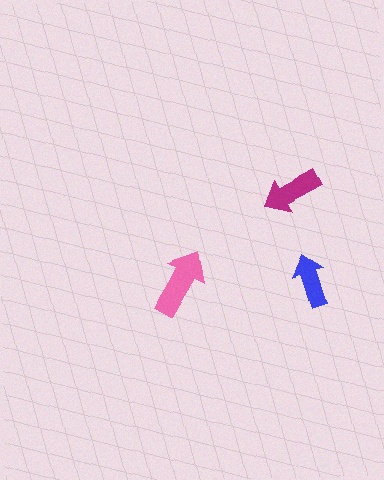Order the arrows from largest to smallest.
the pink one, the magenta one, the blue one.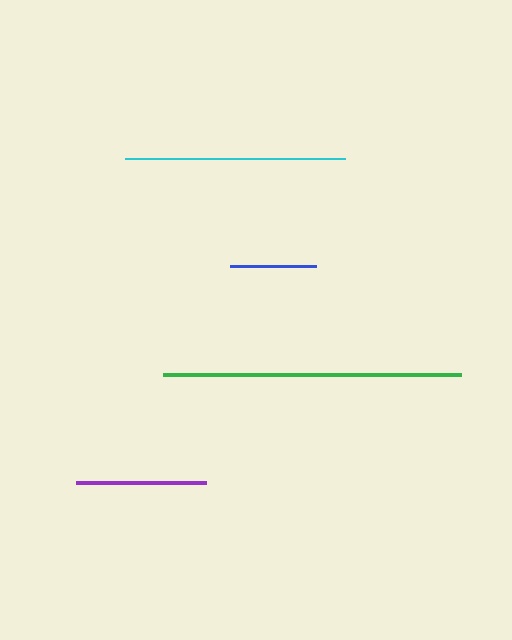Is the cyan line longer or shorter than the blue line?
The cyan line is longer than the blue line.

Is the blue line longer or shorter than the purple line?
The purple line is longer than the blue line.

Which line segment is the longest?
The green line is the longest at approximately 298 pixels.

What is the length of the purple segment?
The purple segment is approximately 130 pixels long.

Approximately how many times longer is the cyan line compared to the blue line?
The cyan line is approximately 2.6 times the length of the blue line.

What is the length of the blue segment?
The blue segment is approximately 86 pixels long.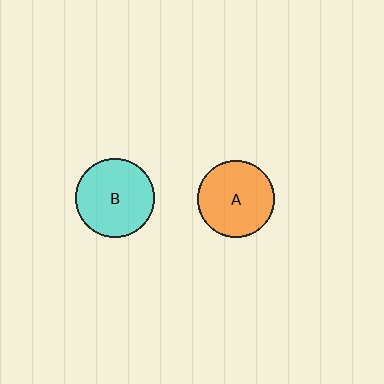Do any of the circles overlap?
No, none of the circles overlap.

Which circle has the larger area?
Circle B (cyan).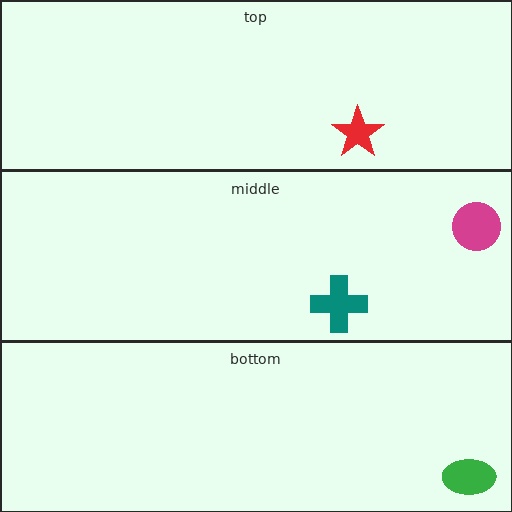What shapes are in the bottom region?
The green ellipse.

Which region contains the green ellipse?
The bottom region.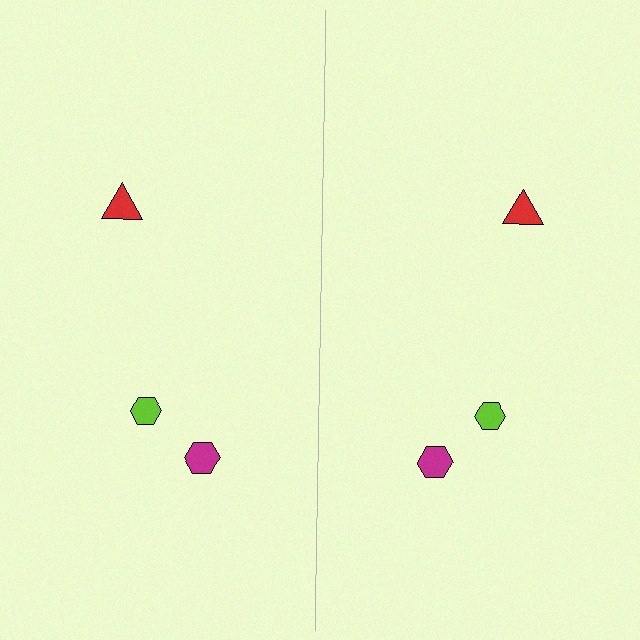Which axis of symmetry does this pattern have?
The pattern has a vertical axis of symmetry running through the center of the image.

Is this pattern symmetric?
Yes, this pattern has bilateral (reflection) symmetry.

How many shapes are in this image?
There are 6 shapes in this image.